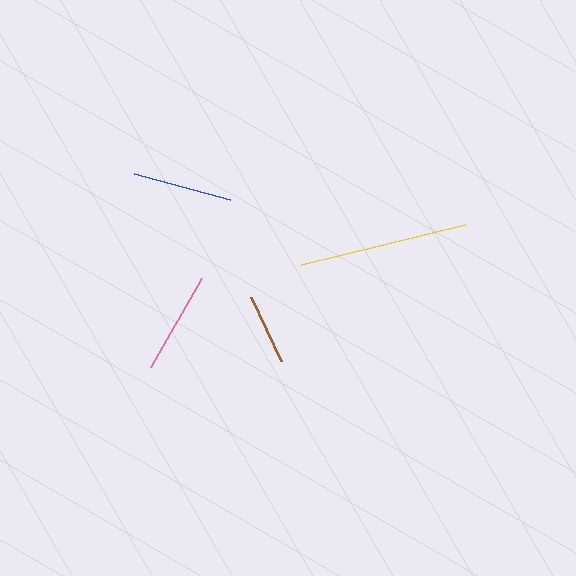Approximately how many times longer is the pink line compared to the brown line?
The pink line is approximately 1.5 times the length of the brown line.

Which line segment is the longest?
The yellow line is the longest at approximately 169 pixels.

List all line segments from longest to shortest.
From longest to shortest: yellow, pink, blue, brown.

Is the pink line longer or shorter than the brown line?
The pink line is longer than the brown line.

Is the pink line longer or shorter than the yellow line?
The yellow line is longer than the pink line.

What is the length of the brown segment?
The brown segment is approximately 70 pixels long.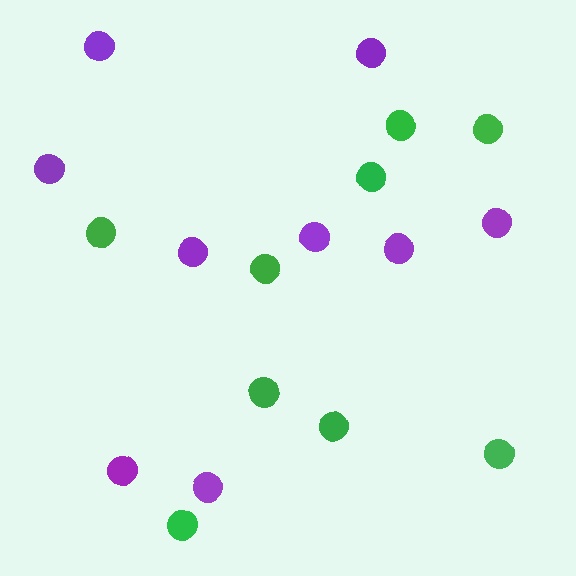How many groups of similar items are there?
There are 2 groups: one group of purple circles (9) and one group of green circles (9).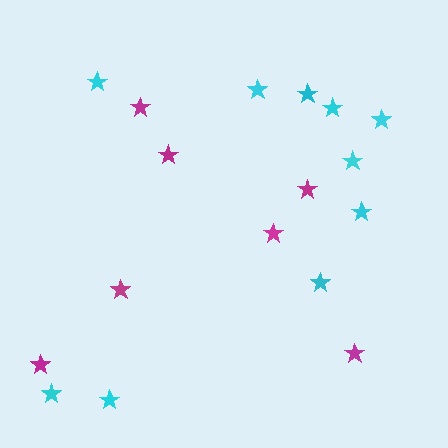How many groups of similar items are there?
There are 2 groups: one group of cyan stars (10) and one group of magenta stars (7).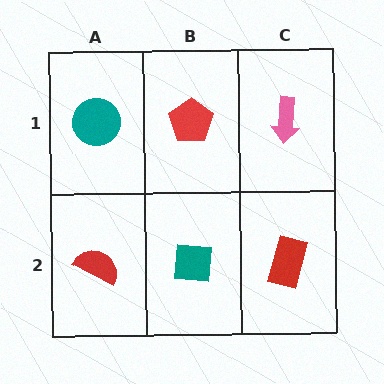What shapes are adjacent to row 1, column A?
A red semicircle (row 2, column A), a red pentagon (row 1, column B).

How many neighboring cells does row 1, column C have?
2.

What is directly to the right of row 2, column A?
A teal square.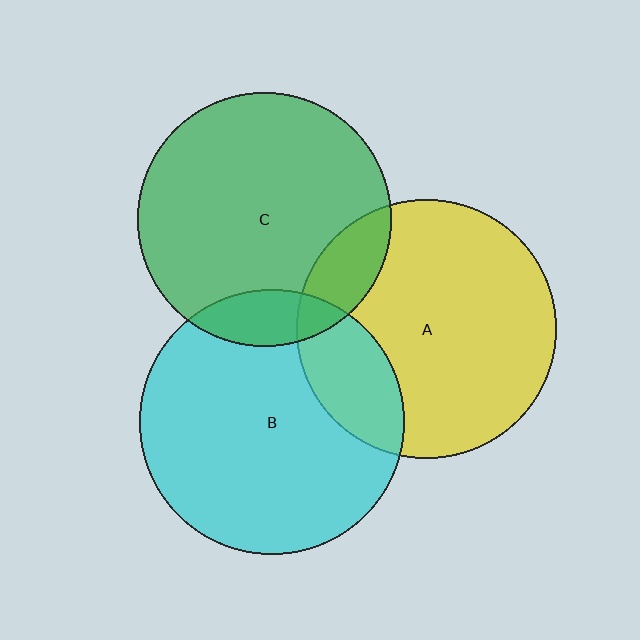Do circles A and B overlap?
Yes.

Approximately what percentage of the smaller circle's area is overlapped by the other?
Approximately 20%.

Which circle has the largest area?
Circle B (cyan).